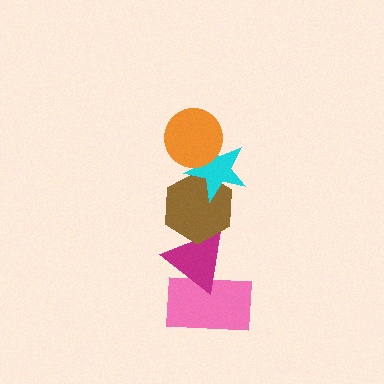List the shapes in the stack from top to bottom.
From top to bottom: the orange circle, the cyan star, the brown hexagon, the magenta triangle, the pink rectangle.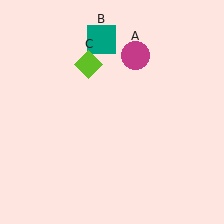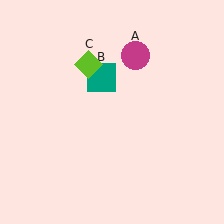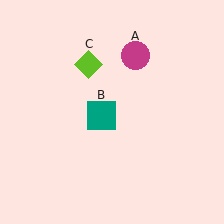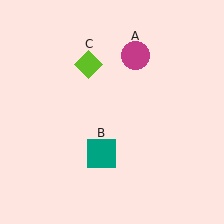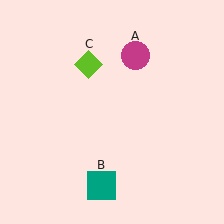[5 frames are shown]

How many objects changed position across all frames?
1 object changed position: teal square (object B).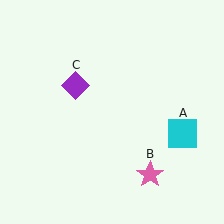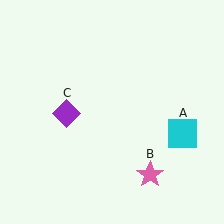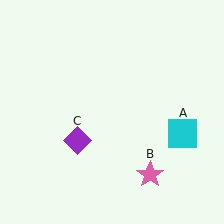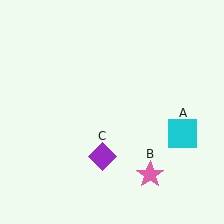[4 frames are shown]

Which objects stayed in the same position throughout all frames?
Cyan square (object A) and pink star (object B) remained stationary.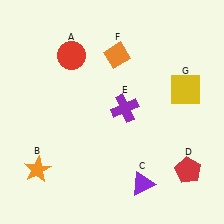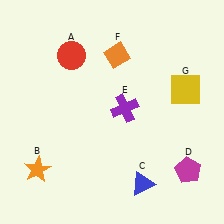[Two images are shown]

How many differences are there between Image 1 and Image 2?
There are 2 differences between the two images.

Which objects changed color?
C changed from purple to blue. D changed from red to magenta.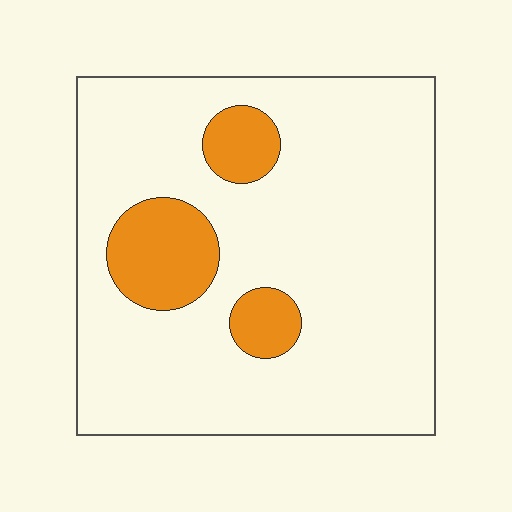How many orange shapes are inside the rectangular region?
3.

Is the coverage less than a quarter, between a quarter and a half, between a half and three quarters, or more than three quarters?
Less than a quarter.